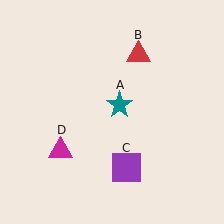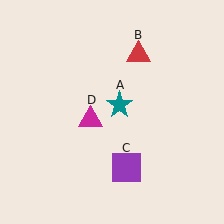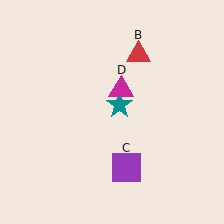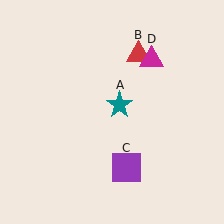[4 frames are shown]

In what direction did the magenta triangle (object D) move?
The magenta triangle (object D) moved up and to the right.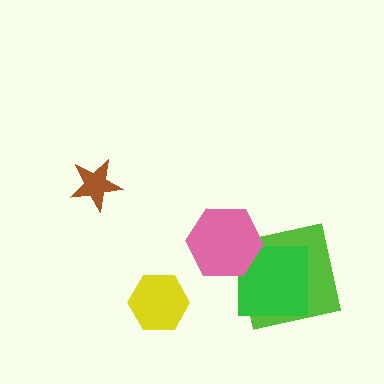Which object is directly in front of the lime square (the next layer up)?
The green square is directly in front of the lime square.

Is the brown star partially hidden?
No, no other shape covers it.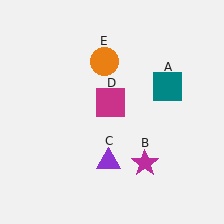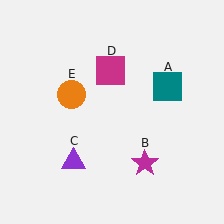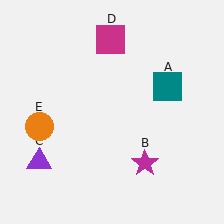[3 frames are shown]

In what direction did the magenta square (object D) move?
The magenta square (object D) moved up.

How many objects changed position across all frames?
3 objects changed position: purple triangle (object C), magenta square (object D), orange circle (object E).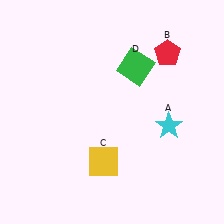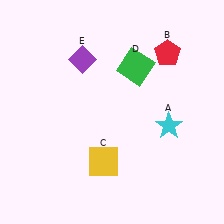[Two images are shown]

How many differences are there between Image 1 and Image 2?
There is 1 difference between the two images.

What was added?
A purple diamond (E) was added in Image 2.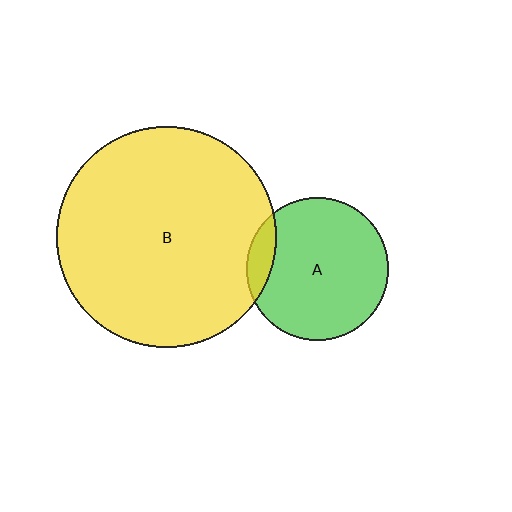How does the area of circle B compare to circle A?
Approximately 2.4 times.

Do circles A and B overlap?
Yes.